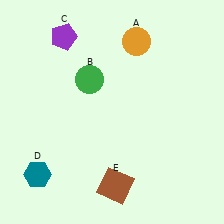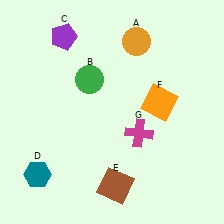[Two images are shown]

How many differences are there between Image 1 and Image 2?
There are 2 differences between the two images.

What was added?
An orange square (F), a magenta cross (G) were added in Image 2.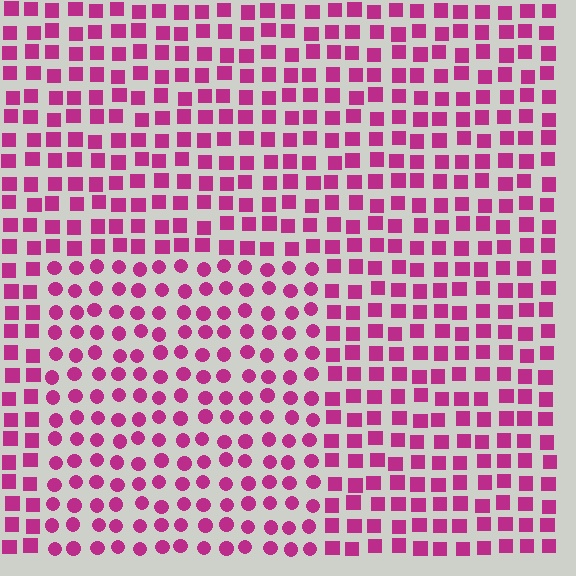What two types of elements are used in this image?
The image uses circles inside the rectangle region and squares outside it.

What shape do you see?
I see a rectangle.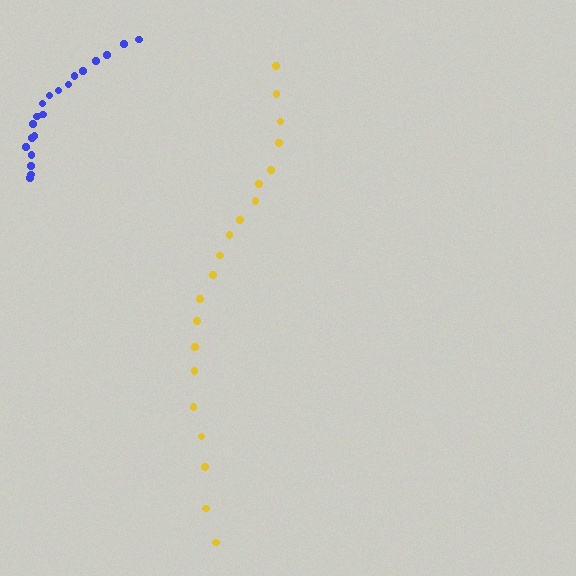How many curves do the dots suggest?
There are 2 distinct paths.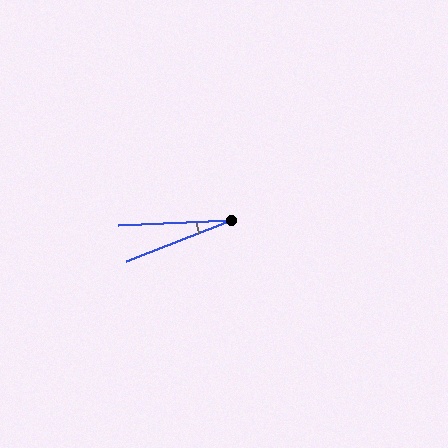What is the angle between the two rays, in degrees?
Approximately 19 degrees.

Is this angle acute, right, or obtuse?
It is acute.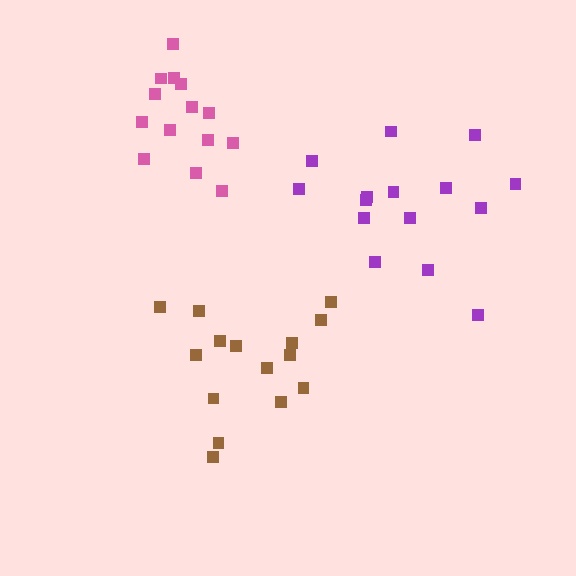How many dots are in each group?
Group 1: 14 dots, Group 2: 15 dots, Group 3: 15 dots (44 total).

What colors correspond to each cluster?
The clusters are colored: pink, brown, purple.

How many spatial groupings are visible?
There are 3 spatial groupings.